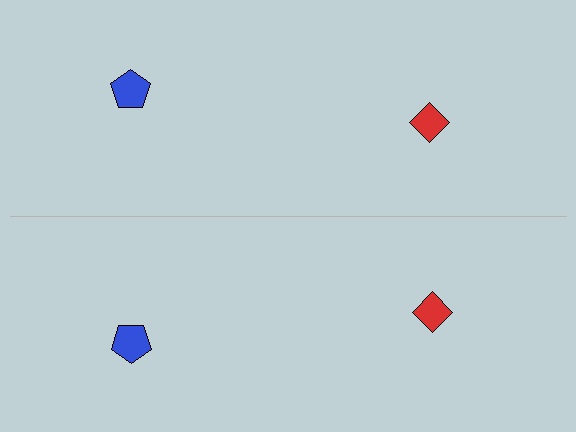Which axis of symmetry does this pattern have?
The pattern has a horizontal axis of symmetry running through the center of the image.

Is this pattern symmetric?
Yes, this pattern has bilateral (reflection) symmetry.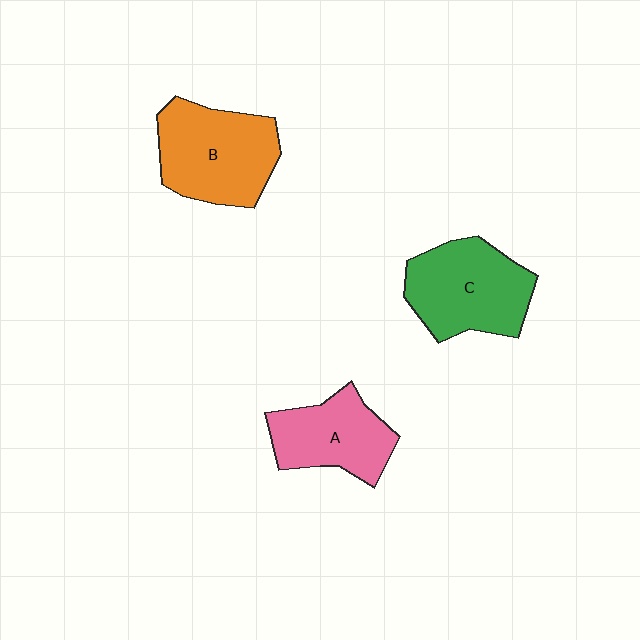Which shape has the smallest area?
Shape A (pink).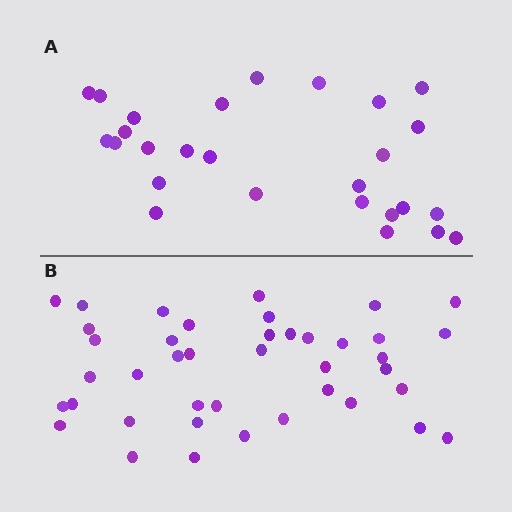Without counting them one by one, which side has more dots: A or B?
Region B (the bottom region) has more dots.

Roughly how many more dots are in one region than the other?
Region B has approximately 15 more dots than region A.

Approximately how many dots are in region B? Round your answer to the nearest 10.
About 40 dots. (The exact count is 41, which rounds to 40.)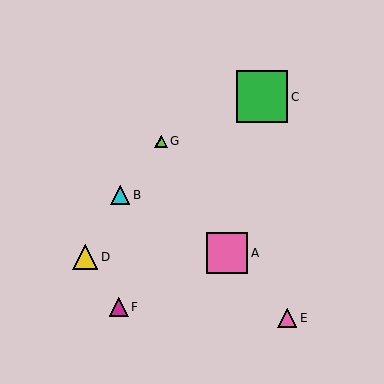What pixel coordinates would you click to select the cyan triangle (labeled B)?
Click at (120, 195) to select the cyan triangle B.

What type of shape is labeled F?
Shape F is a magenta triangle.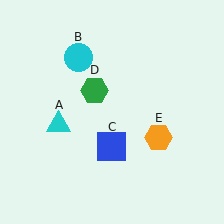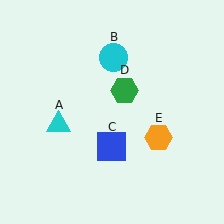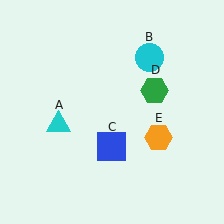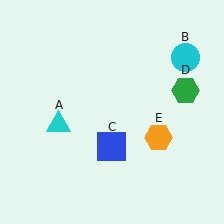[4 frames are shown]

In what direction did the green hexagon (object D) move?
The green hexagon (object D) moved right.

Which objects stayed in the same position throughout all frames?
Cyan triangle (object A) and blue square (object C) and orange hexagon (object E) remained stationary.